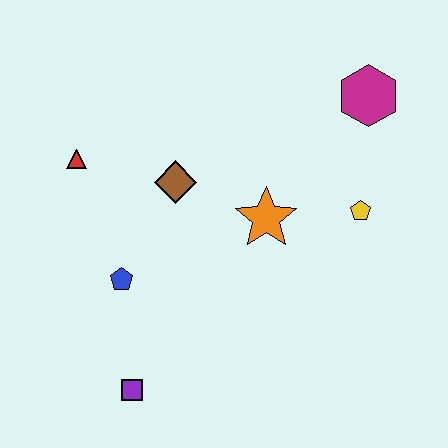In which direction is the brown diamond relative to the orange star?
The brown diamond is to the left of the orange star.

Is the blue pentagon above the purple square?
Yes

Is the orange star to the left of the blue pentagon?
No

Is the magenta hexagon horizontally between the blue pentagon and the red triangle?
No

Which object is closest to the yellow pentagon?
The orange star is closest to the yellow pentagon.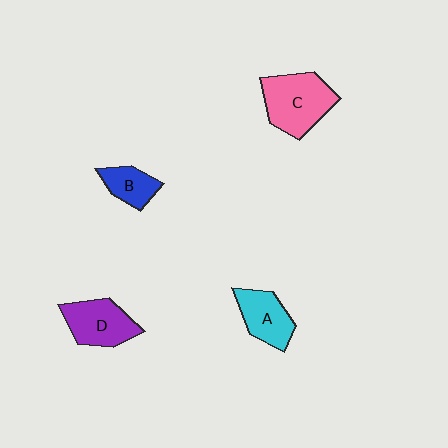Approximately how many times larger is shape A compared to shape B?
Approximately 1.4 times.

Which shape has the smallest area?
Shape B (blue).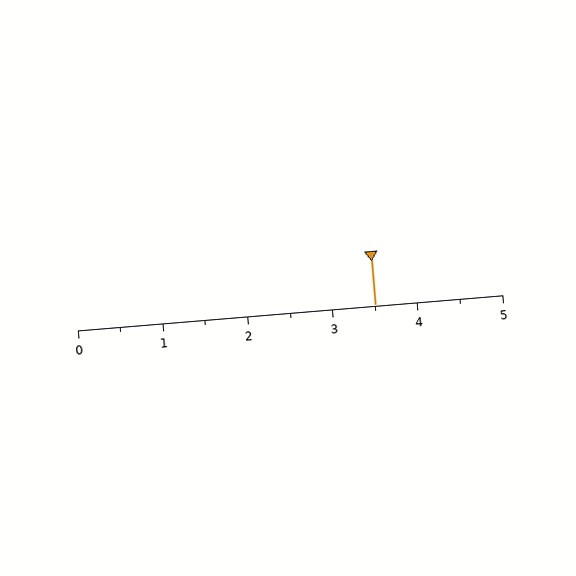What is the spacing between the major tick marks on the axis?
The major ticks are spaced 1 apart.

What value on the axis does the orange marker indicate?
The marker indicates approximately 3.5.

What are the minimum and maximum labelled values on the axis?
The axis runs from 0 to 5.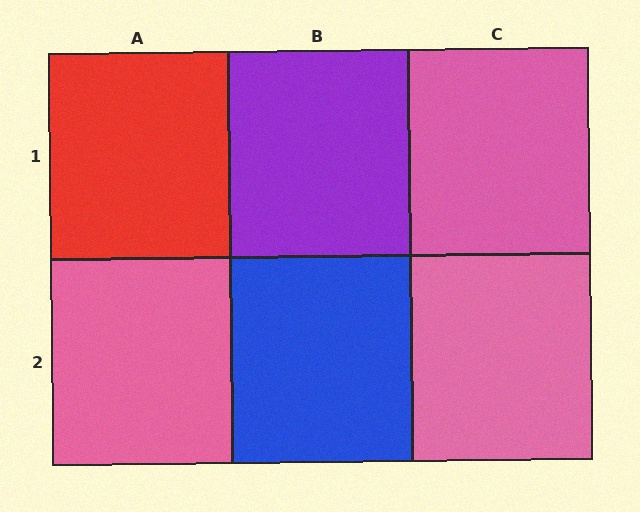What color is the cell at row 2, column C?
Pink.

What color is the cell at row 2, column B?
Blue.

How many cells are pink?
3 cells are pink.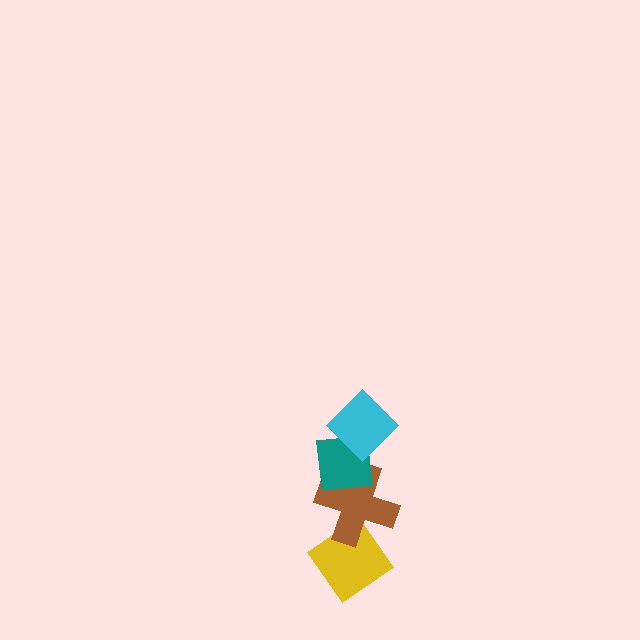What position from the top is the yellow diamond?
The yellow diamond is 4th from the top.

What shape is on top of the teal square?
The cyan diamond is on top of the teal square.